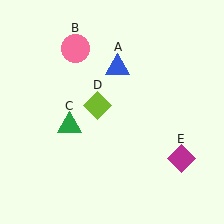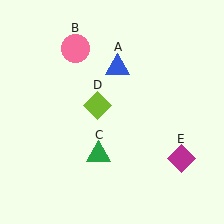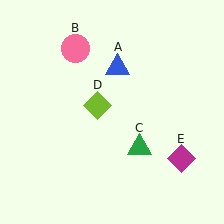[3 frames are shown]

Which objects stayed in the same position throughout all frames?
Blue triangle (object A) and pink circle (object B) and lime diamond (object D) and magenta diamond (object E) remained stationary.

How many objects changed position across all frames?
1 object changed position: green triangle (object C).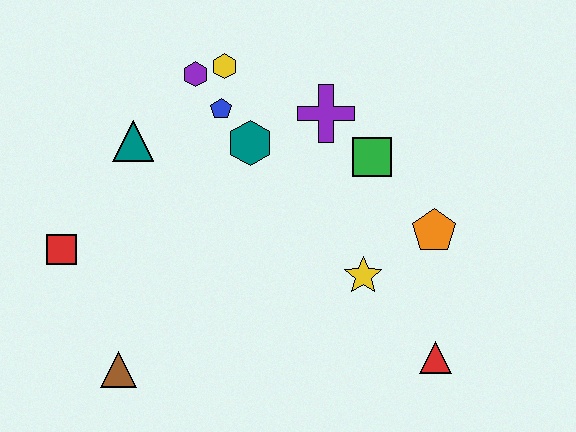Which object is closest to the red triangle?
The yellow star is closest to the red triangle.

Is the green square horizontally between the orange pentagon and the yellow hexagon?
Yes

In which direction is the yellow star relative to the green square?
The yellow star is below the green square.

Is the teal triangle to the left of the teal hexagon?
Yes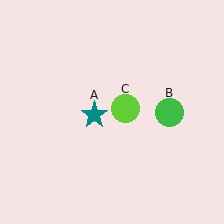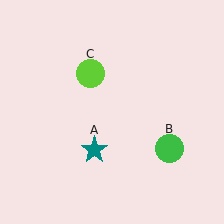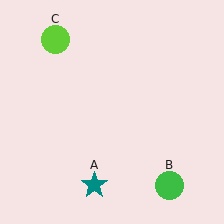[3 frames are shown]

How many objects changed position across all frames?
3 objects changed position: teal star (object A), green circle (object B), lime circle (object C).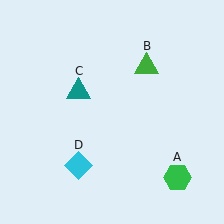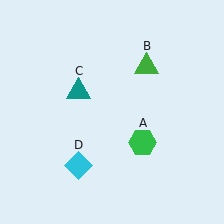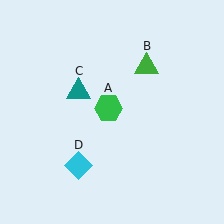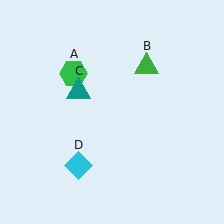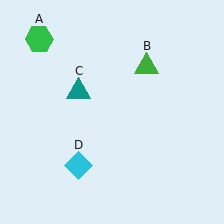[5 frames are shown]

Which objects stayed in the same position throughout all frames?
Green triangle (object B) and teal triangle (object C) and cyan diamond (object D) remained stationary.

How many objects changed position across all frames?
1 object changed position: green hexagon (object A).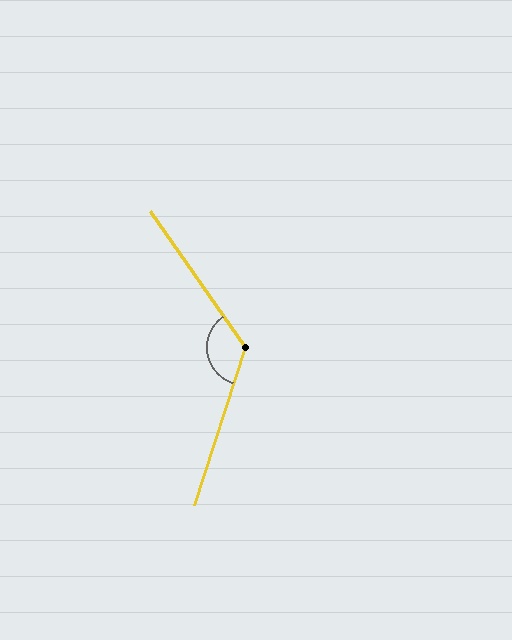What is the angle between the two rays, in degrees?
Approximately 127 degrees.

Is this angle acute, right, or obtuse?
It is obtuse.